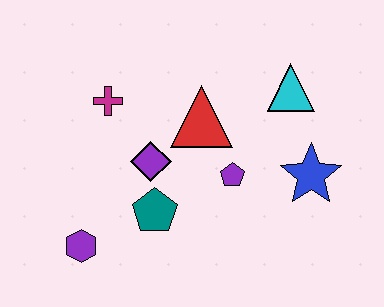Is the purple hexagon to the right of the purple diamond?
No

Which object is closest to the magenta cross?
The purple diamond is closest to the magenta cross.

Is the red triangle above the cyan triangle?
No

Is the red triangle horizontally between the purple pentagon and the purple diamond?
Yes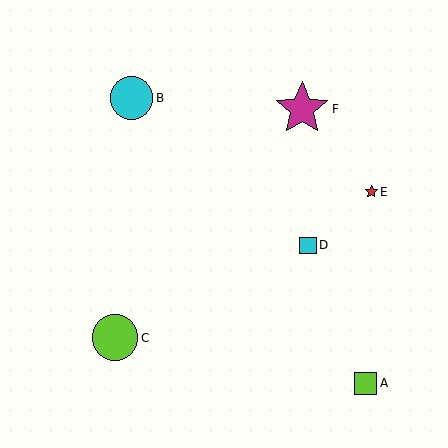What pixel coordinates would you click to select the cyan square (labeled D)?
Click at (308, 245) to select the cyan square D.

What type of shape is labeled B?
Shape B is a cyan circle.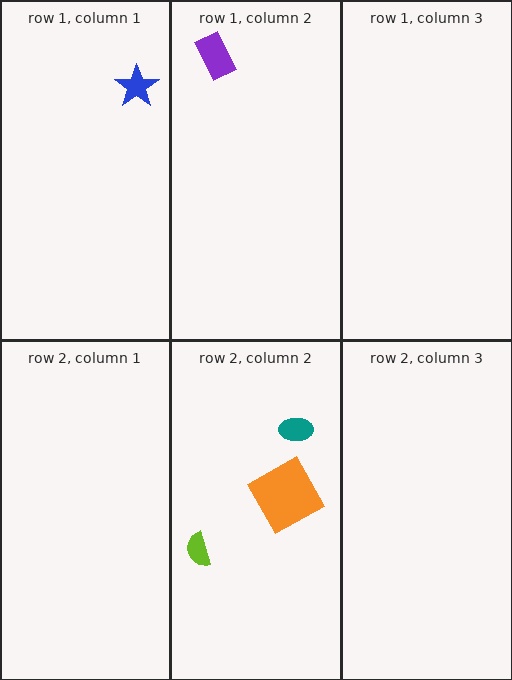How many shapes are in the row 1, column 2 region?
1.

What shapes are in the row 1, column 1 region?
The blue star.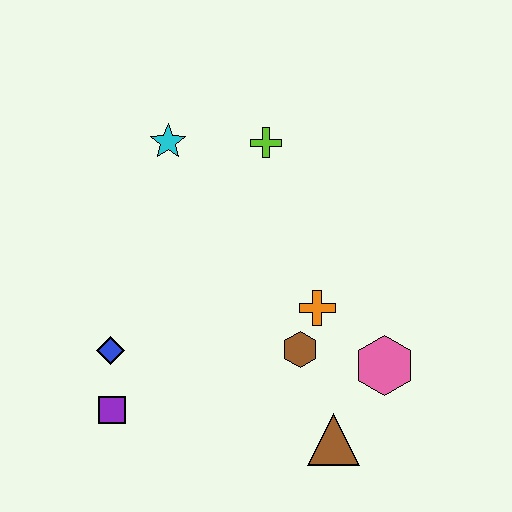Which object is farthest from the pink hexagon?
The cyan star is farthest from the pink hexagon.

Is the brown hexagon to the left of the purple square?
No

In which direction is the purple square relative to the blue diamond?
The purple square is below the blue diamond.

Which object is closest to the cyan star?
The lime cross is closest to the cyan star.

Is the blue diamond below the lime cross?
Yes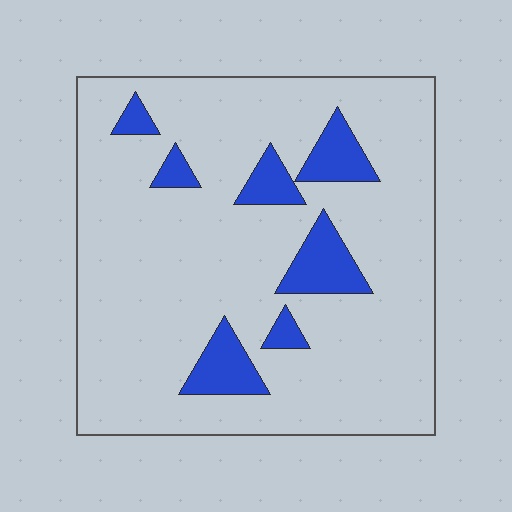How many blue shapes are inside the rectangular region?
7.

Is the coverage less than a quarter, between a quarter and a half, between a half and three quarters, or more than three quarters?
Less than a quarter.